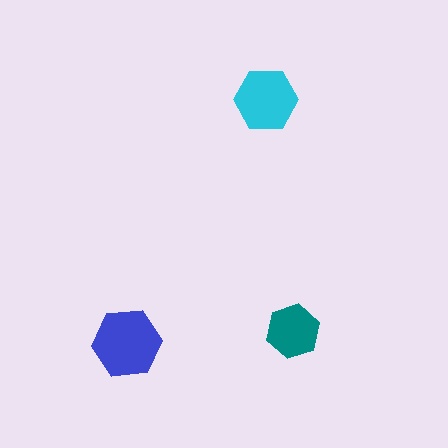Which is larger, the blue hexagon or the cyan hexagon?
The blue one.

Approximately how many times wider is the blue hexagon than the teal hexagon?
About 1.5 times wider.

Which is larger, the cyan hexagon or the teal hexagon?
The cyan one.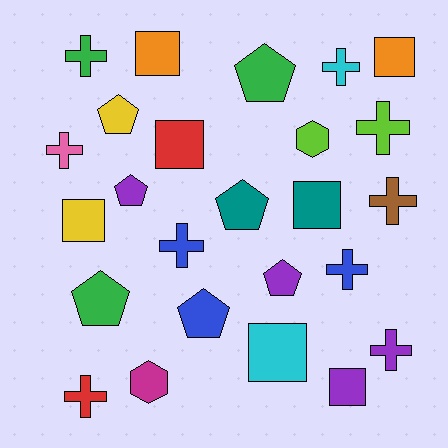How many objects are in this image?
There are 25 objects.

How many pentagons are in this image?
There are 7 pentagons.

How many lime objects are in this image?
There are 2 lime objects.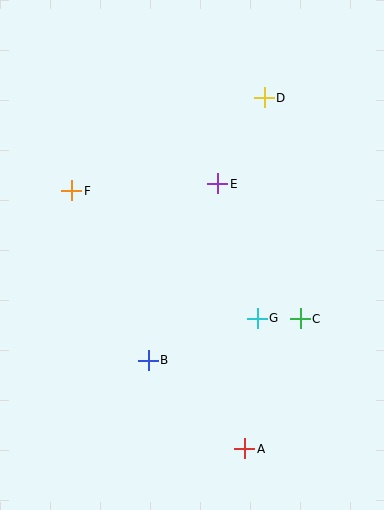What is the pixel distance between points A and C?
The distance between A and C is 142 pixels.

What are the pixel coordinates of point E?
Point E is at (218, 184).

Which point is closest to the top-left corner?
Point F is closest to the top-left corner.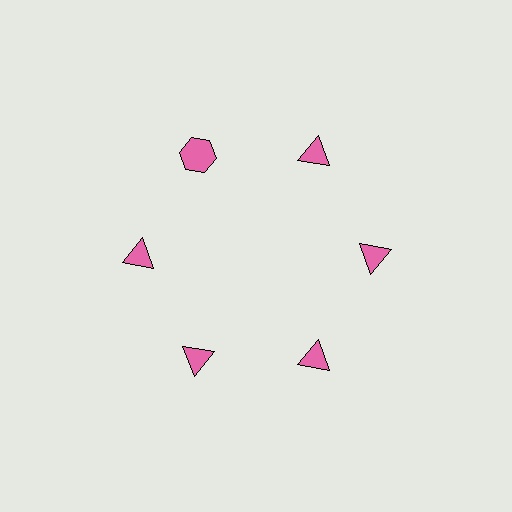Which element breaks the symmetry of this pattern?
The pink hexagon at roughly the 11 o'clock position breaks the symmetry. All other shapes are pink triangles.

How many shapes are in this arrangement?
There are 6 shapes arranged in a ring pattern.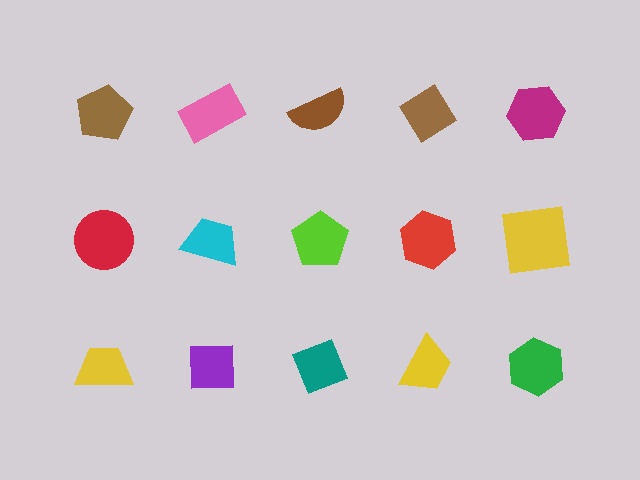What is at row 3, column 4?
A yellow trapezoid.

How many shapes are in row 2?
5 shapes.